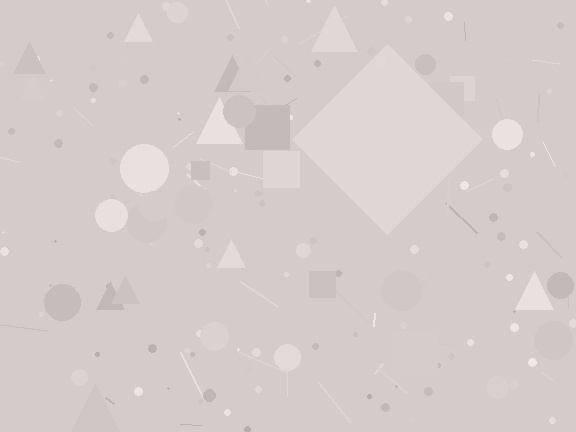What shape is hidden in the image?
A diamond is hidden in the image.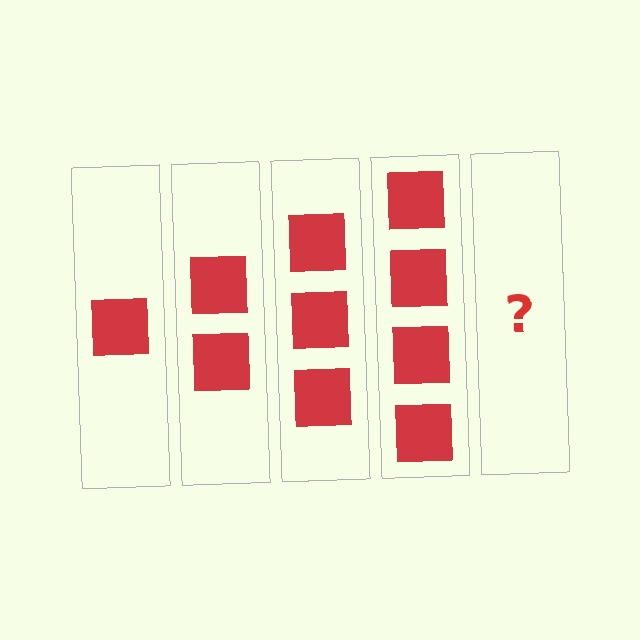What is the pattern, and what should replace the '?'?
The pattern is that each step adds one more square. The '?' should be 5 squares.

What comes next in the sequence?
The next element should be 5 squares.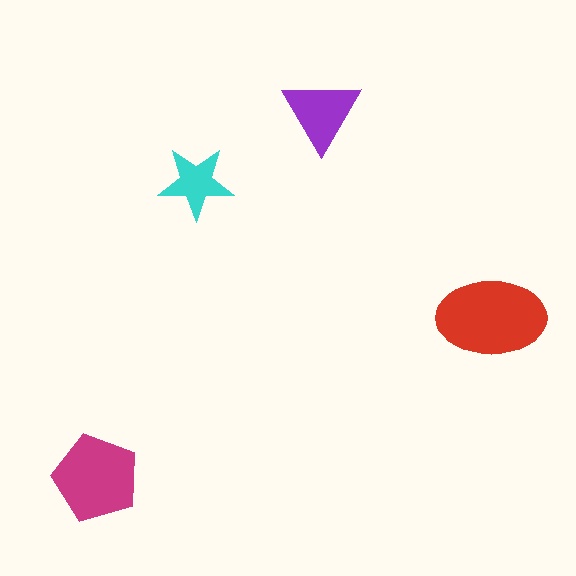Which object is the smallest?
The cyan star.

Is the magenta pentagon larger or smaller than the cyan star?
Larger.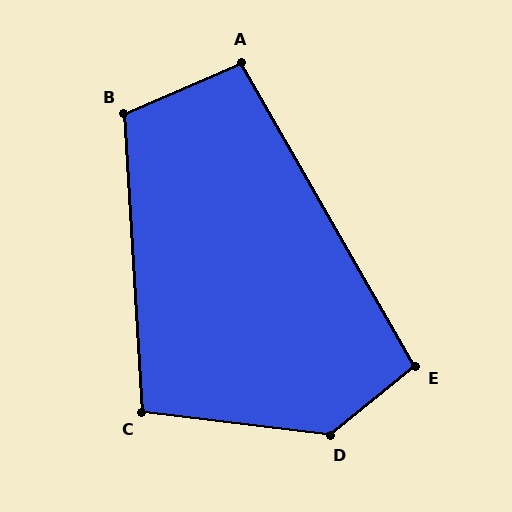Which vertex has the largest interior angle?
D, at approximately 134 degrees.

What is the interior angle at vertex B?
Approximately 110 degrees (obtuse).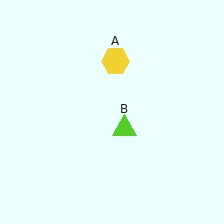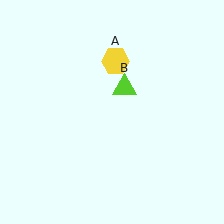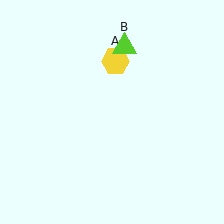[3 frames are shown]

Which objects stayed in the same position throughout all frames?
Yellow hexagon (object A) remained stationary.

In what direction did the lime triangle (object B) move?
The lime triangle (object B) moved up.